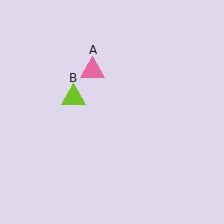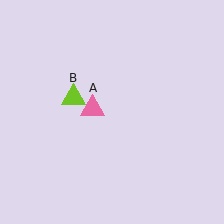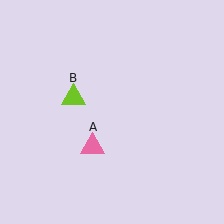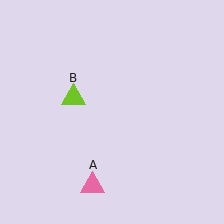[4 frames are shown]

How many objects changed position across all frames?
1 object changed position: pink triangle (object A).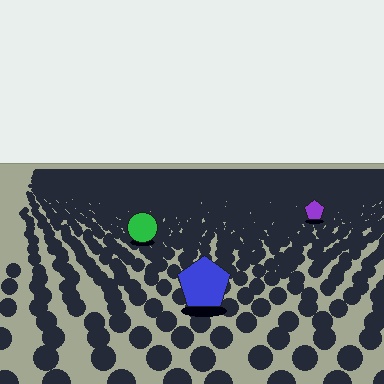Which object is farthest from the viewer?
The purple pentagon is farthest from the viewer. It appears smaller and the ground texture around it is denser.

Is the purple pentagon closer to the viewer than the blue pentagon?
No. The blue pentagon is closer — you can tell from the texture gradient: the ground texture is coarser near it.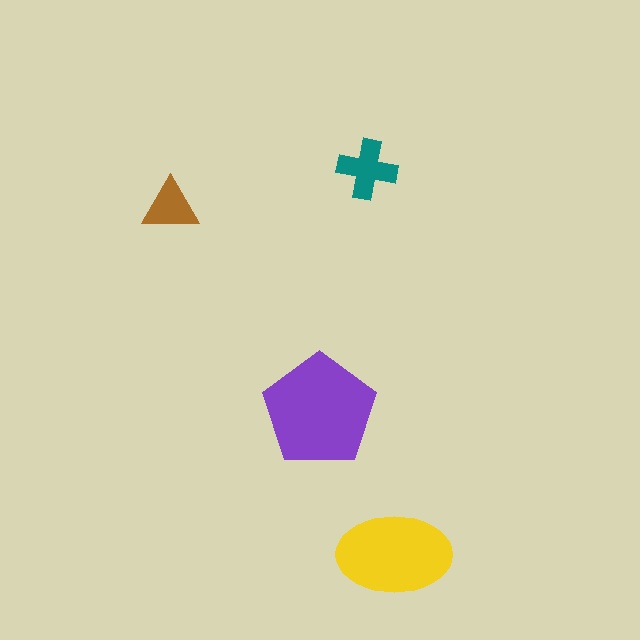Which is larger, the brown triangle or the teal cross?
The teal cross.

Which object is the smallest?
The brown triangle.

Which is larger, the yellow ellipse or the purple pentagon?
The purple pentagon.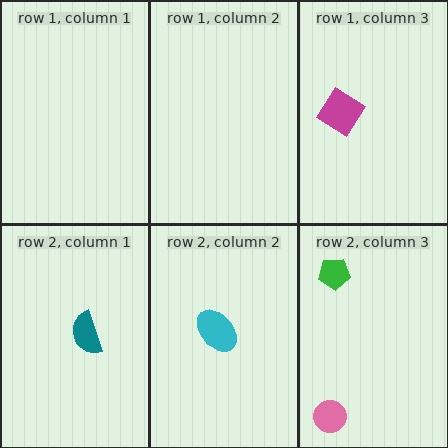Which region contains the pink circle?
The row 2, column 3 region.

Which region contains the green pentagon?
The row 2, column 3 region.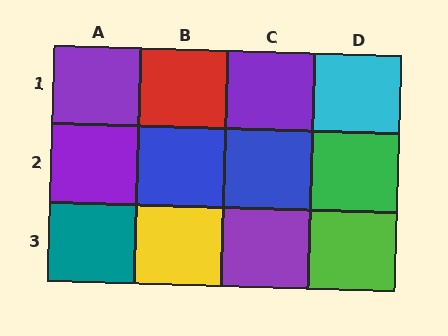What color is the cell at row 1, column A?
Purple.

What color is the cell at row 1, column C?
Purple.